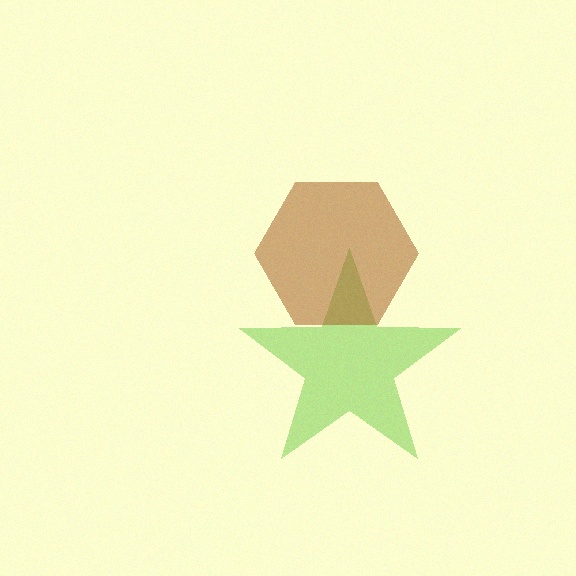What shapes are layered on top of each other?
The layered shapes are: a lime star, a brown hexagon.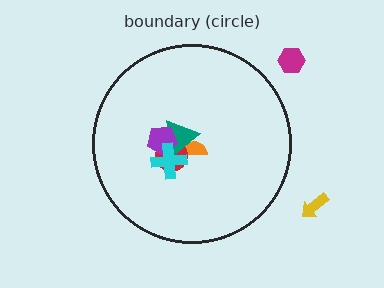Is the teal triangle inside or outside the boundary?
Inside.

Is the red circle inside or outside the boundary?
Inside.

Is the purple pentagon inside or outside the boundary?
Inside.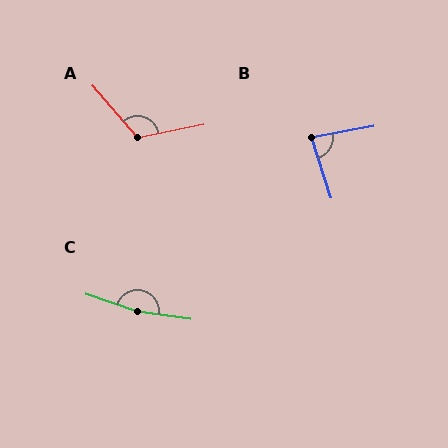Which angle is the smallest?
B, at approximately 82 degrees.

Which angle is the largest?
C, at approximately 169 degrees.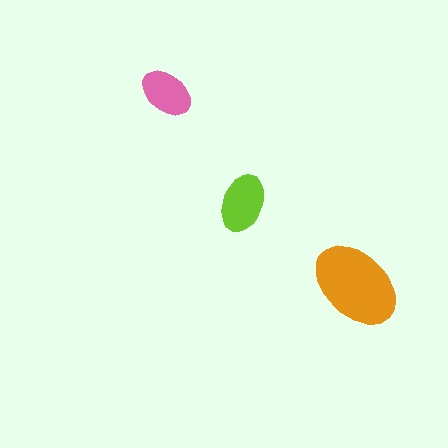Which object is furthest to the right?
The orange ellipse is rightmost.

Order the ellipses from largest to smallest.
the orange one, the lime one, the pink one.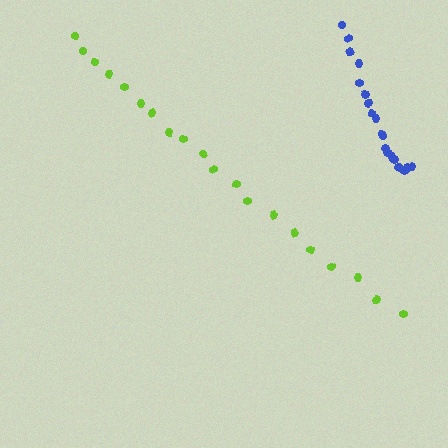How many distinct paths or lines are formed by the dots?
There are 2 distinct paths.